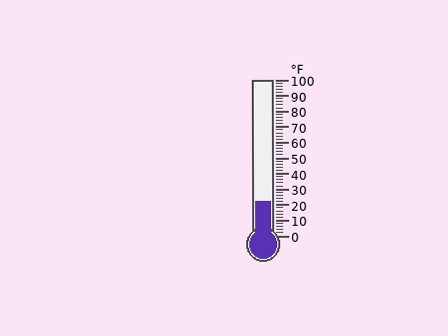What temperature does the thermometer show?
The thermometer shows approximately 22°F.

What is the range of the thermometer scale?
The thermometer scale ranges from 0°F to 100°F.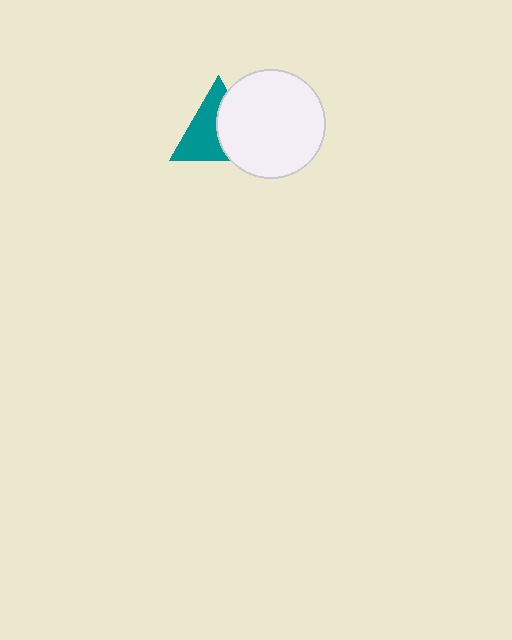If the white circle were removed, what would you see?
You would see the complete teal triangle.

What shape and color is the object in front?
The object in front is a white circle.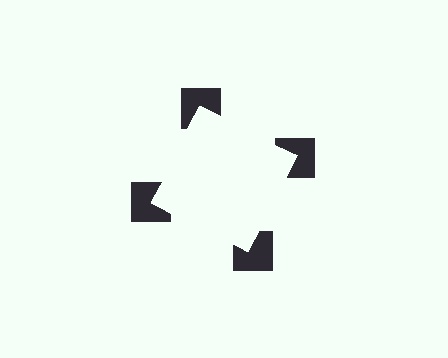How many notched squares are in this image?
There are 4 — one at each vertex of the illusory square.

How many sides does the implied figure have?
4 sides.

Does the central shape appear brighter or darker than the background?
It typically appears slightly brighter than the background, even though no actual brightness change is drawn.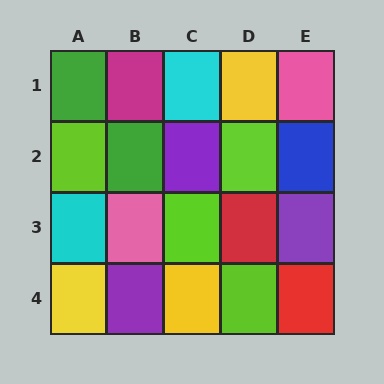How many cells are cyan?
2 cells are cyan.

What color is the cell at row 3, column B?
Pink.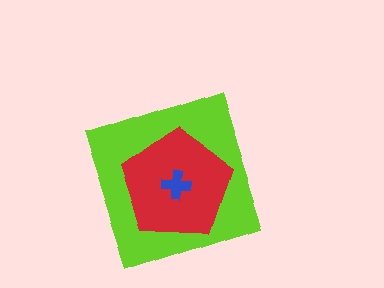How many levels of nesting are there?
3.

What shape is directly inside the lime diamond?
The red pentagon.